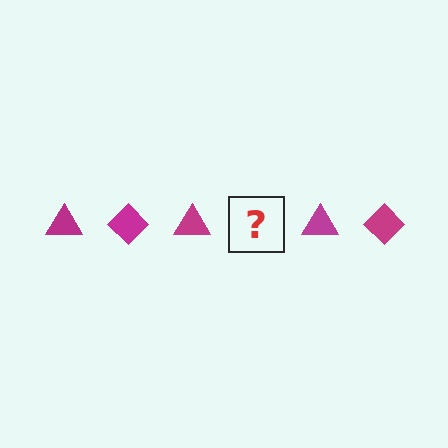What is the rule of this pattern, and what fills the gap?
The rule is that the pattern cycles through triangle, diamond shapes in magenta. The gap should be filled with a magenta diamond.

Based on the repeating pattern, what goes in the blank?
The blank should be a magenta diamond.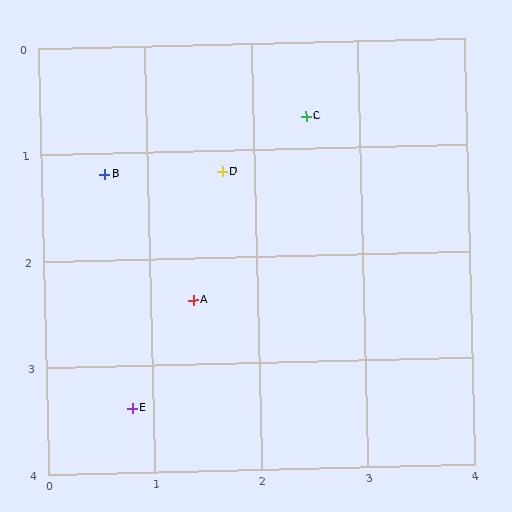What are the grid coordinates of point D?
Point D is at approximately (1.7, 1.2).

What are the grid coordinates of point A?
Point A is at approximately (1.4, 2.4).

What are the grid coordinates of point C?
Point C is at approximately (2.5, 0.7).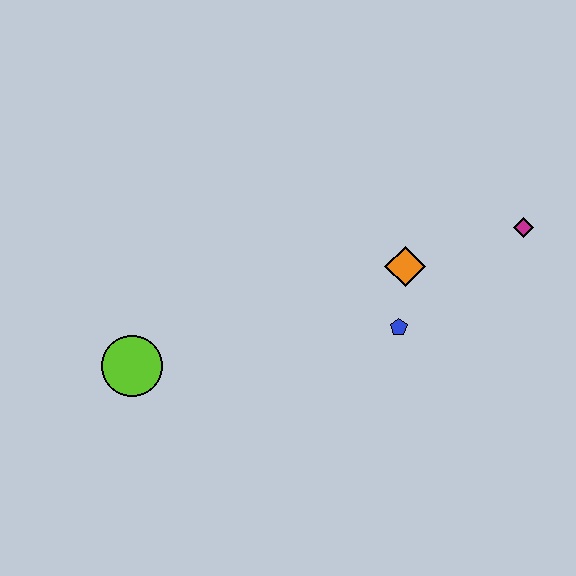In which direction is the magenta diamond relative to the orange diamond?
The magenta diamond is to the right of the orange diamond.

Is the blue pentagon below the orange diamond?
Yes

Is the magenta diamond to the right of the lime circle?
Yes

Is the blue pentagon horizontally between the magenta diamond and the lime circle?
Yes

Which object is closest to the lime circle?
The blue pentagon is closest to the lime circle.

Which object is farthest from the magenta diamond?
The lime circle is farthest from the magenta diamond.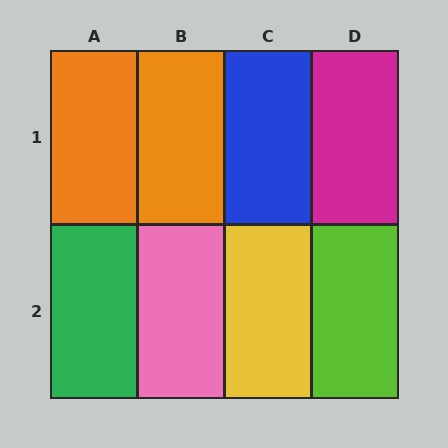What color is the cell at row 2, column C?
Yellow.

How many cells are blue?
1 cell is blue.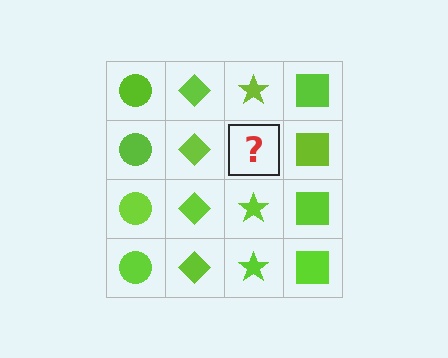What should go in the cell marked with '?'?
The missing cell should contain a lime star.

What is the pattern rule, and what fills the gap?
The rule is that each column has a consistent shape. The gap should be filled with a lime star.